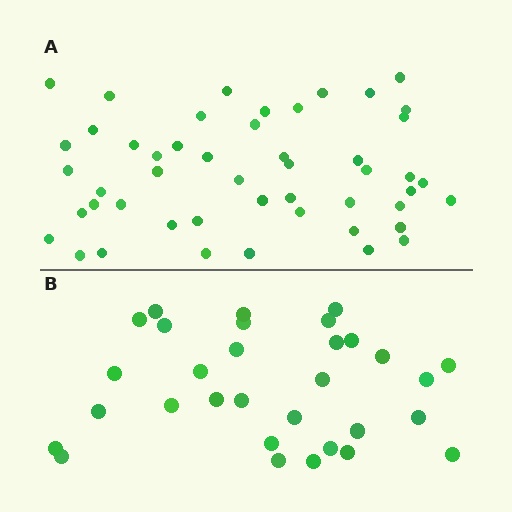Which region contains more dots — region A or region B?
Region A (the top region) has more dots.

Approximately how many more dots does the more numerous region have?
Region A has approximately 20 more dots than region B.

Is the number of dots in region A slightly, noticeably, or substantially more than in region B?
Region A has substantially more. The ratio is roughly 1.6 to 1.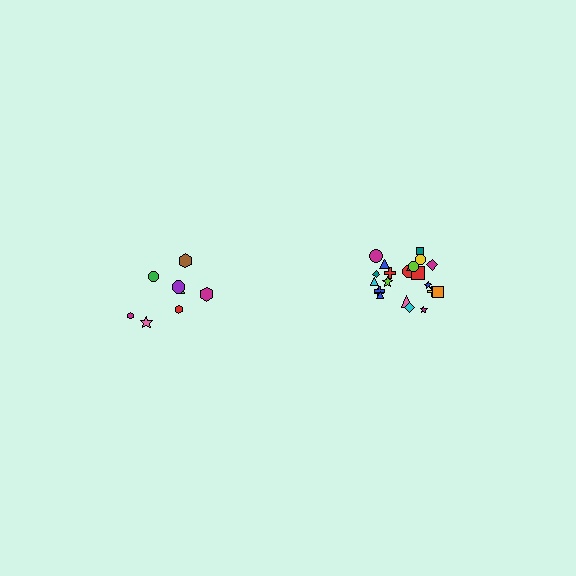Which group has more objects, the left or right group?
The right group.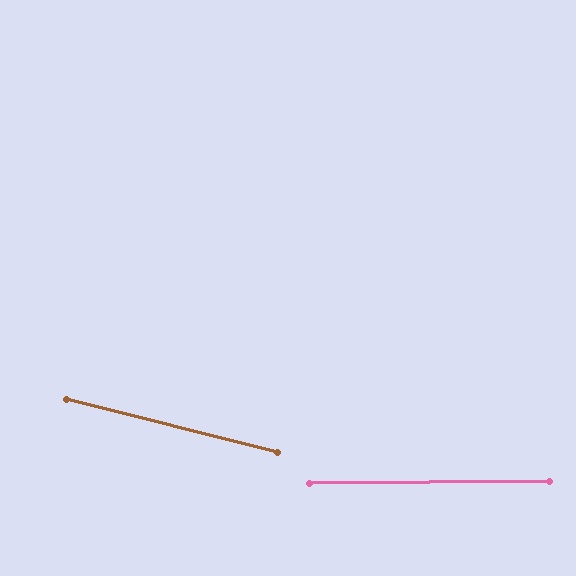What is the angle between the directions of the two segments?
Approximately 14 degrees.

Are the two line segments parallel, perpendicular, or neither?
Neither parallel nor perpendicular — they differ by about 14°.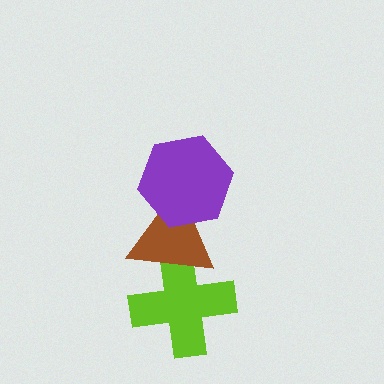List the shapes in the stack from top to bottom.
From top to bottom: the purple hexagon, the brown triangle, the lime cross.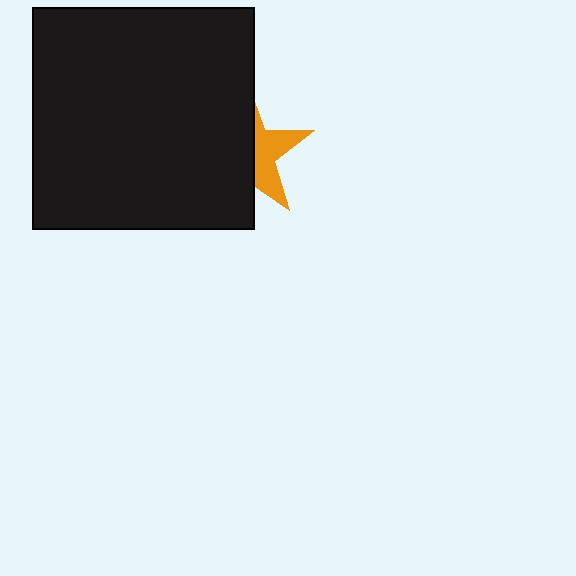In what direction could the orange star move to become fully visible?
The orange star could move right. That would shift it out from behind the black square entirely.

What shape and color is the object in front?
The object in front is a black square.